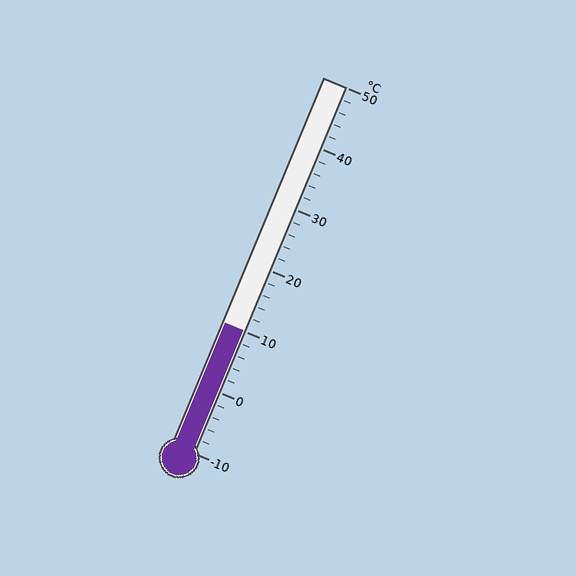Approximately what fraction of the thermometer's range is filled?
The thermometer is filled to approximately 35% of its range.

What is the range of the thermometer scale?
The thermometer scale ranges from -10°C to 50°C.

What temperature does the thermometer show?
The thermometer shows approximately 10°C.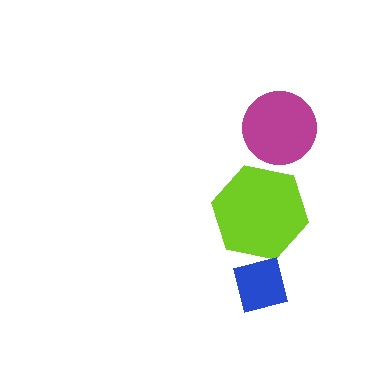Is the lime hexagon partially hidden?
Yes, it is partially covered by another shape.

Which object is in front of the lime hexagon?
The blue square is in front of the lime hexagon.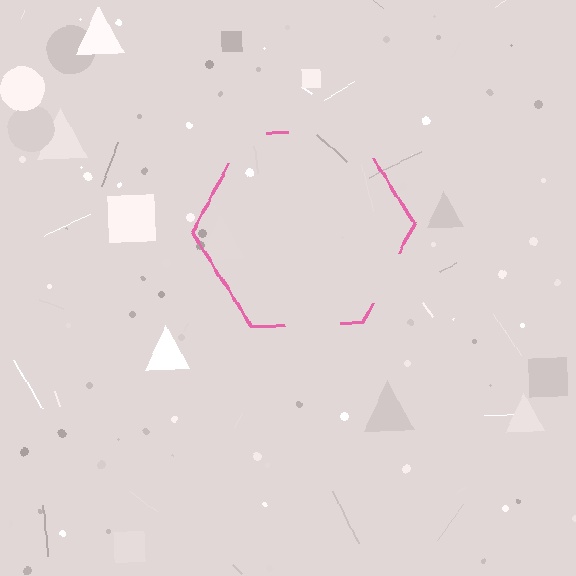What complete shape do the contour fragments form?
The contour fragments form a hexagon.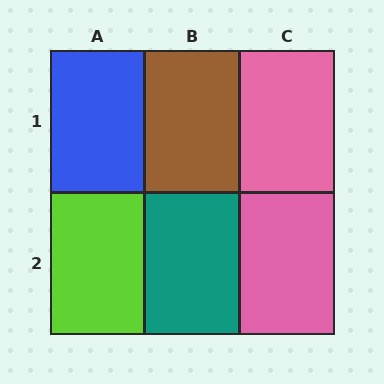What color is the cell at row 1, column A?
Blue.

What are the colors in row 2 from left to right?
Lime, teal, pink.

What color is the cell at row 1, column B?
Brown.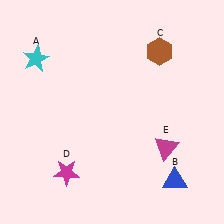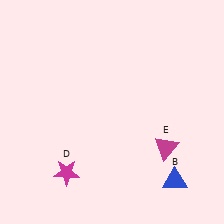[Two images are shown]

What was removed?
The brown hexagon (C), the cyan star (A) were removed in Image 2.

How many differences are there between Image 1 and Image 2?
There are 2 differences between the two images.